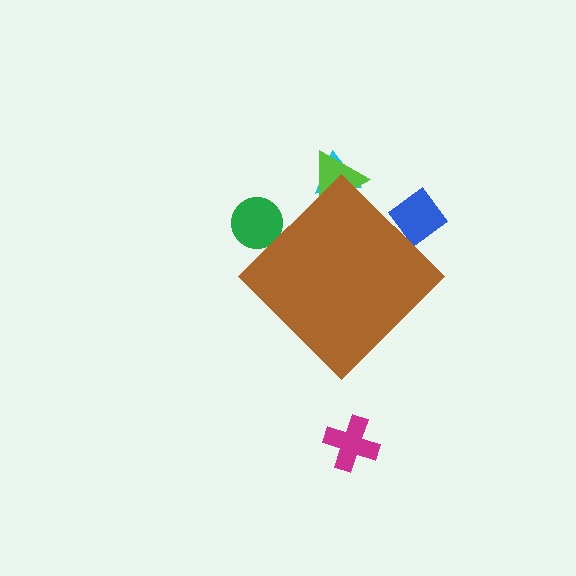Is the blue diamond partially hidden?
Yes, the blue diamond is partially hidden behind the brown diamond.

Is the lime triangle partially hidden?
Yes, the lime triangle is partially hidden behind the brown diamond.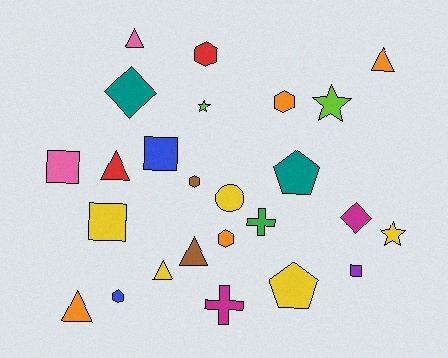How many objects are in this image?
There are 25 objects.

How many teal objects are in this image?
There are 2 teal objects.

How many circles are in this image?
There is 1 circle.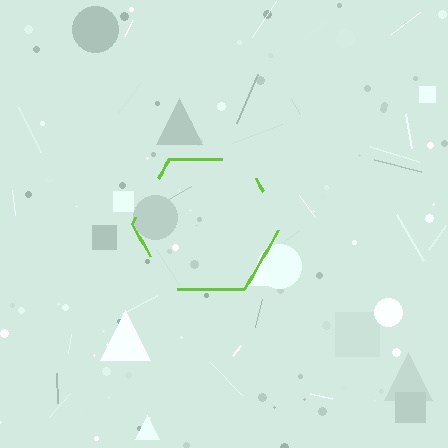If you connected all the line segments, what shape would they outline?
They would outline a hexagon.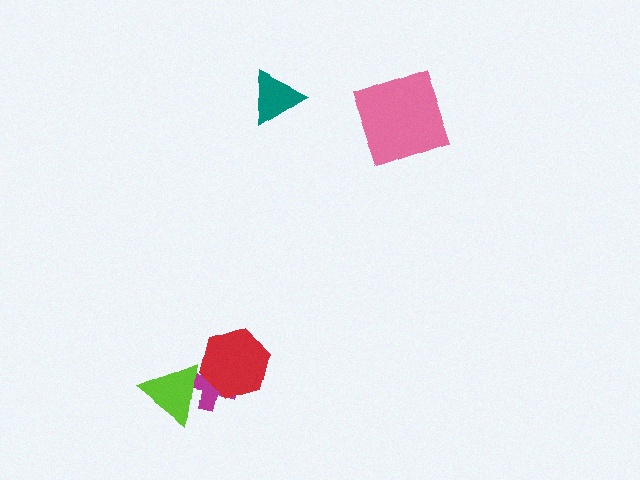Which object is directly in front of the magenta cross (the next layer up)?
The red hexagon is directly in front of the magenta cross.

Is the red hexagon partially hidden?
No, no other shape covers it.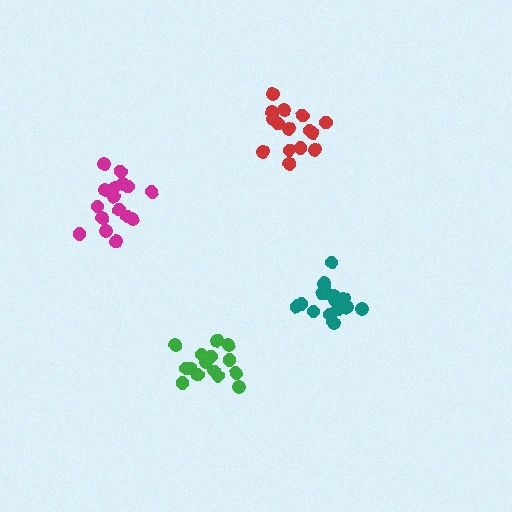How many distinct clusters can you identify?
There are 4 distinct clusters.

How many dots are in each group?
Group 1: 17 dots, Group 2: 16 dots, Group 3: 15 dots, Group 4: 16 dots (64 total).